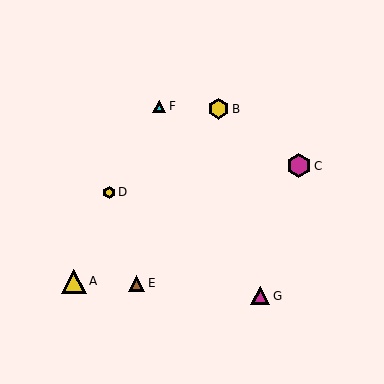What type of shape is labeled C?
Shape C is a magenta hexagon.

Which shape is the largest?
The yellow triangle (labeled A) is the largest.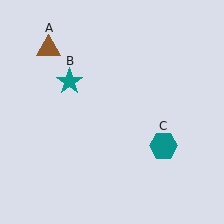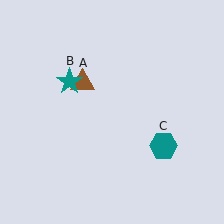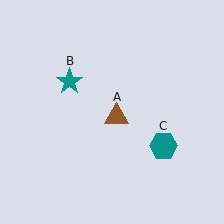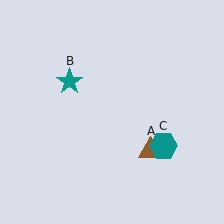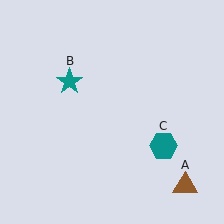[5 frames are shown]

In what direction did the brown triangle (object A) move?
The brown triangle (object A) moved down and to the right.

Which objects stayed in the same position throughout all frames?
Teal star (object B) and teal hexagon (object C) remained stationary.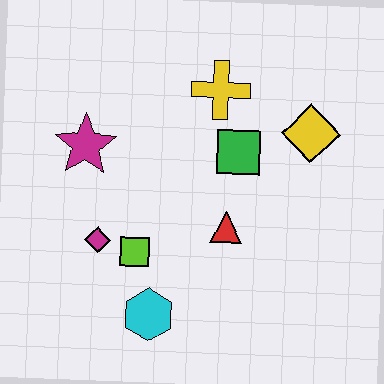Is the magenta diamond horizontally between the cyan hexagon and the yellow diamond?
No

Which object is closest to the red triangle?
The green square is closest to the red triangle.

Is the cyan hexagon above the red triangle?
No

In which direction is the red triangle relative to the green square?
The red triangle is below the green square.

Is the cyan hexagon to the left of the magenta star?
No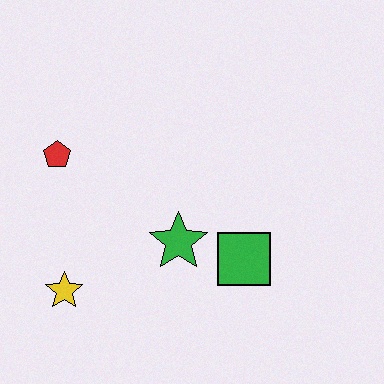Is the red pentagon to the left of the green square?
Yes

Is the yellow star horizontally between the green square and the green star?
No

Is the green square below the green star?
Yes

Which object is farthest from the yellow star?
The green square is farthest from the yellow star.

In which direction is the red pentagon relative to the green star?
The red pentagon is to the left of the green star.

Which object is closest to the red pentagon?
The yellow star is closest to the red pentagon.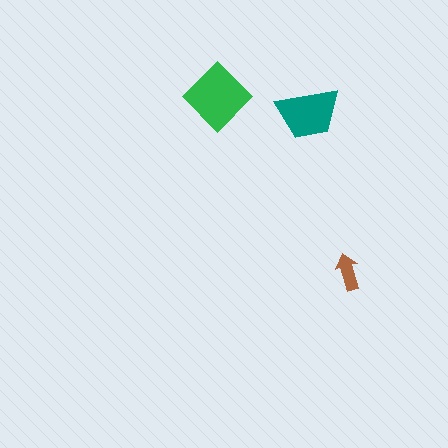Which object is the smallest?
The brown arrow.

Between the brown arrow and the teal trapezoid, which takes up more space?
The teal trapezoid.